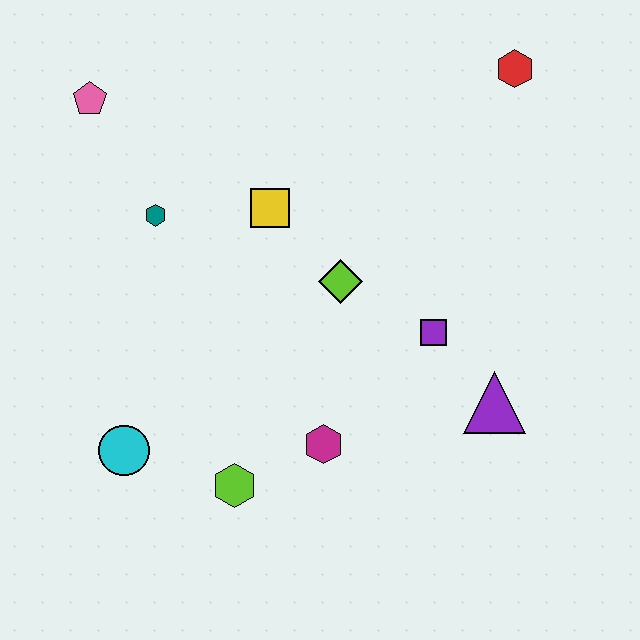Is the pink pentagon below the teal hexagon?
No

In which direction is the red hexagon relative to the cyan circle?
The red hexagon is to the right of the cyan circle.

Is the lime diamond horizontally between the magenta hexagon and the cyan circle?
No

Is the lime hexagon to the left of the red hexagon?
Yes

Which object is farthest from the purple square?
The pink pentagon is farthest from the purple square.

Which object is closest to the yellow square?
The lime diamond is closest to the yellow square.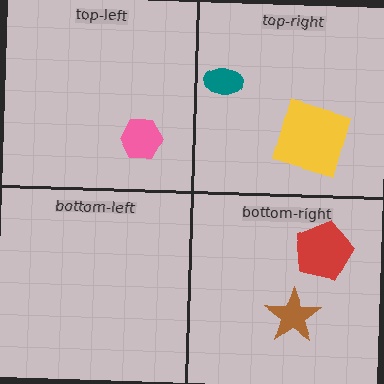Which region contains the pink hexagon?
The top-left region.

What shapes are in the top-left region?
The pink hexagon.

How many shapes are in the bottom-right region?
2.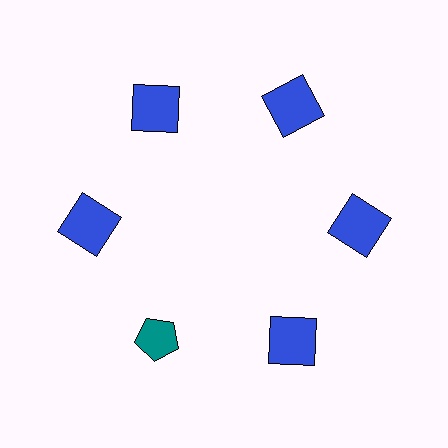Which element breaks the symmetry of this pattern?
The teal pentagon at roughly the 7 o'clock position breaks the symmetry. All other shapes are blue squares.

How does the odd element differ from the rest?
It differs in both color (teal instead of blue) and shape (pentagon instead of square).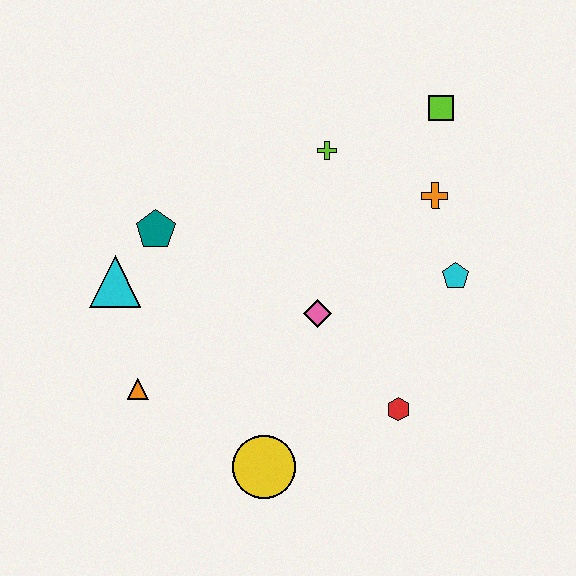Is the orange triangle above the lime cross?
No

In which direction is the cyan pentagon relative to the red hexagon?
The cyan pentagon is above the red hexagon.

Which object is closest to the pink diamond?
The red hexagon is closest to the pink diamond.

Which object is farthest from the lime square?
The orange triangle is farthest from the lime square.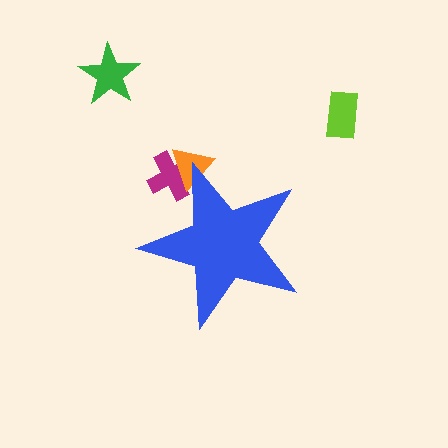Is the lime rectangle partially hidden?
No, the lime rectangle is fully visible.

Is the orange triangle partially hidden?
Yes, the orange triangle is partially hidden behind the blue star.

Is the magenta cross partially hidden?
Yes, the magenta cross is partially hidden behind the blue star.